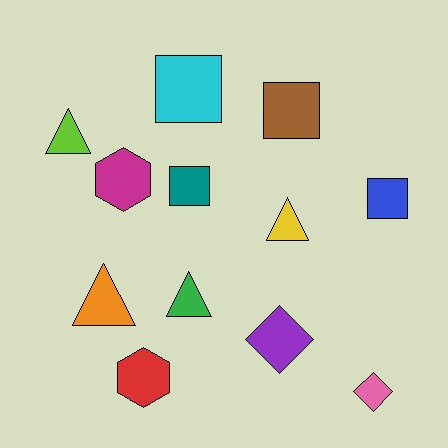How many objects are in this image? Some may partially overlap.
There are 12 objects.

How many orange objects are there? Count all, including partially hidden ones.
There is 1 orange object.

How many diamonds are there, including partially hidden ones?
There are 2 diamonds.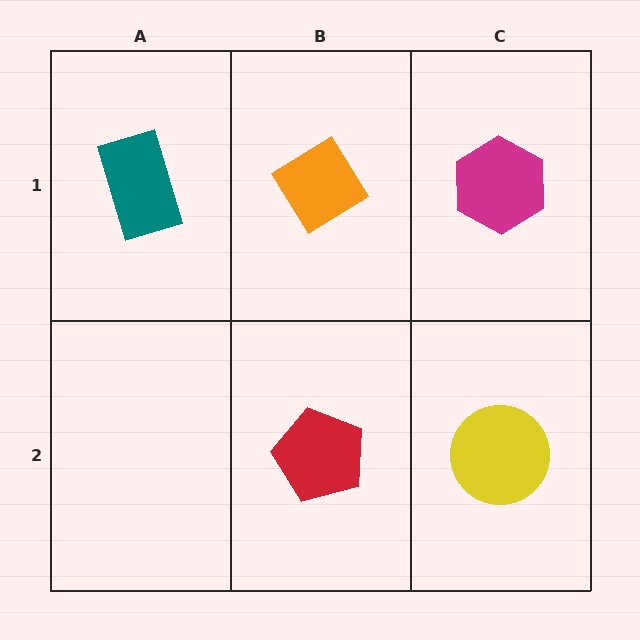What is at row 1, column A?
A teal rectangle.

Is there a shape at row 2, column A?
No, that cell is empty.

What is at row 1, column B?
An orange diamond.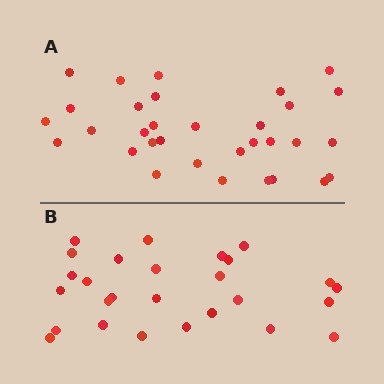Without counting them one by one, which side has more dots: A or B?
Region A (the top region) has more dots.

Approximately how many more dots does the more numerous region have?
Region A has about 5 more dots than region B.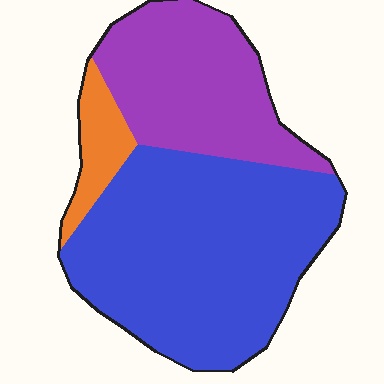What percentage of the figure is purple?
Purple covers 32% of the figure.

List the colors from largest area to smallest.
From largest to smallest: blue, purple, orange.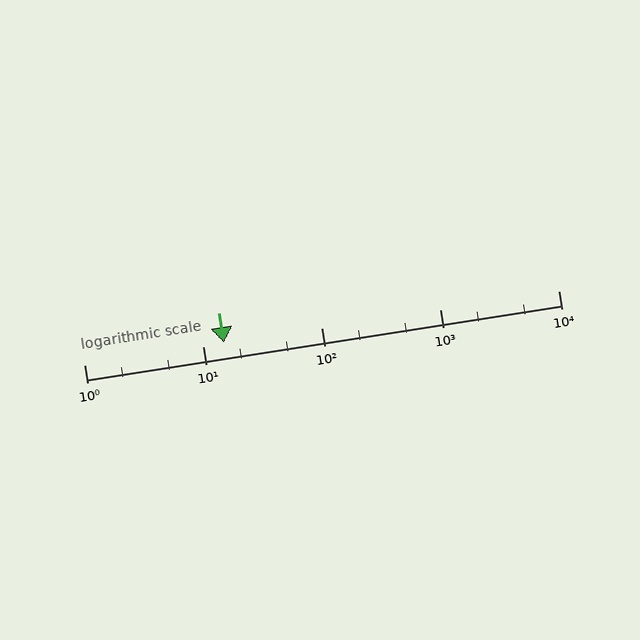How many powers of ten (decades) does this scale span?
The scale spans 4 decades, from 1 to 10000.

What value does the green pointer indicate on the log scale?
The pointer indicates approximately 15.